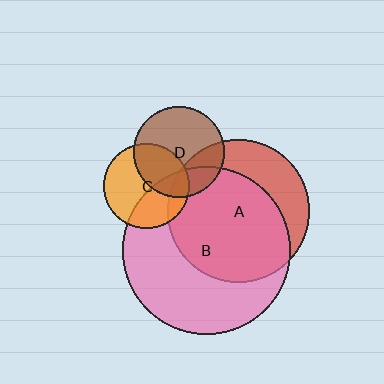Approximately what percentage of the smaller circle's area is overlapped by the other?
Approximately 25%.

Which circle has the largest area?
Circle B (pink).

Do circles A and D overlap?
Yes.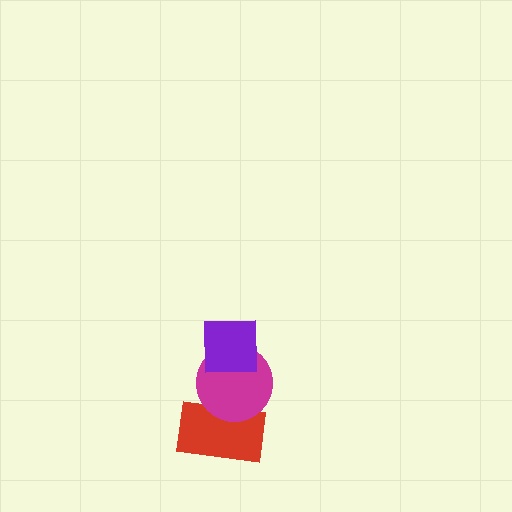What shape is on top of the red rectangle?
The magenta circle is on top of the red rectangle.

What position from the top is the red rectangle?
The red rectangle is 3rd from the top.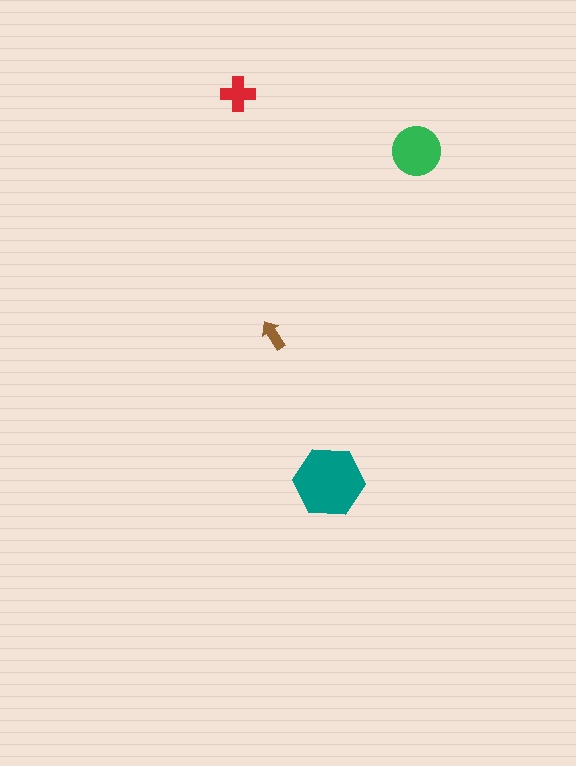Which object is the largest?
The teal hexagon.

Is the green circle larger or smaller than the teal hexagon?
Smaller.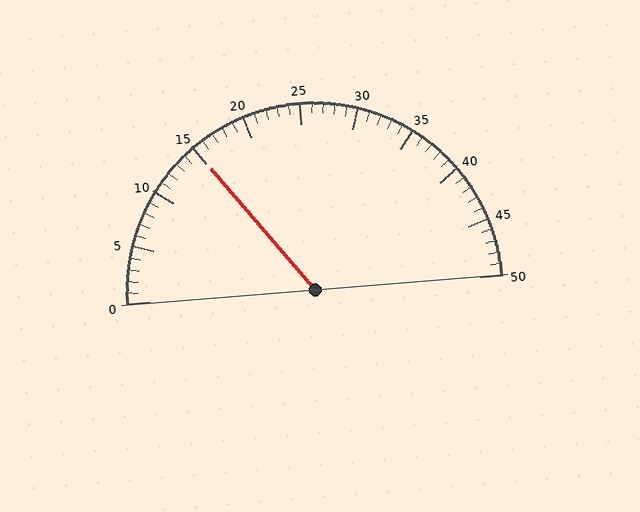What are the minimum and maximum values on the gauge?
The gauge ranges from 0 to 50.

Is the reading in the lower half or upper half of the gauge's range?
The reading is in the lower half of the range (0 to 50).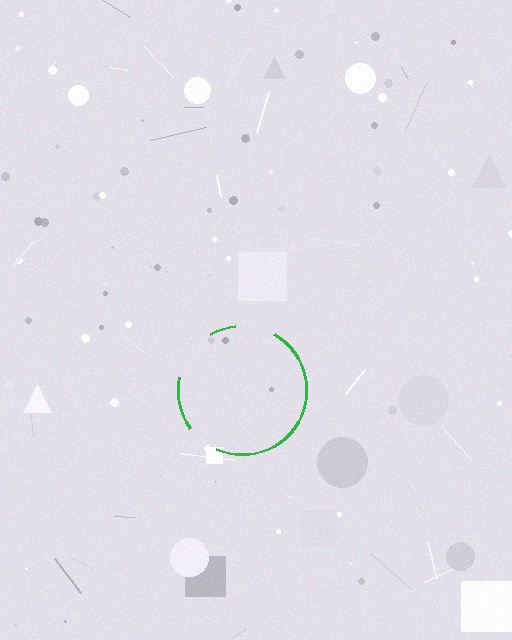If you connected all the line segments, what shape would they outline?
They would outline a circle.